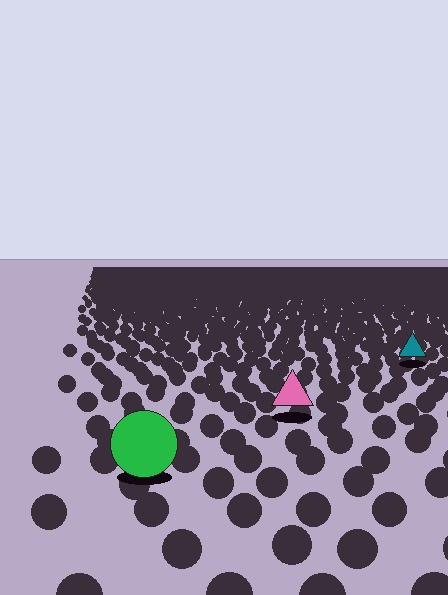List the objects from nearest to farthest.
From nearest to farthest: the green circle, the pink triangle, the teal triangle.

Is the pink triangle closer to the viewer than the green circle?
No. The green circle is closer — you can tell from the texture gradient: the ground texture is coarser near it.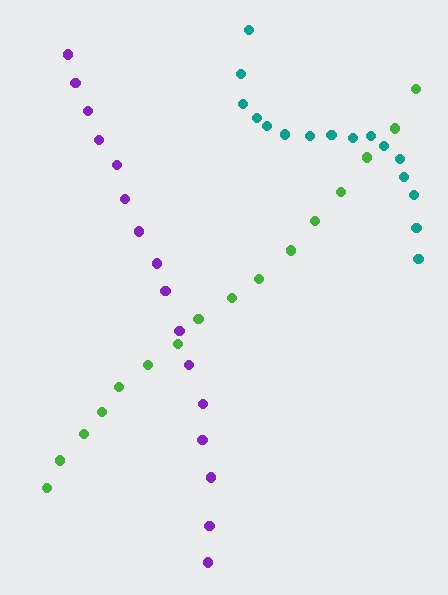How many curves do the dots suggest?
There are 3 distinct paths.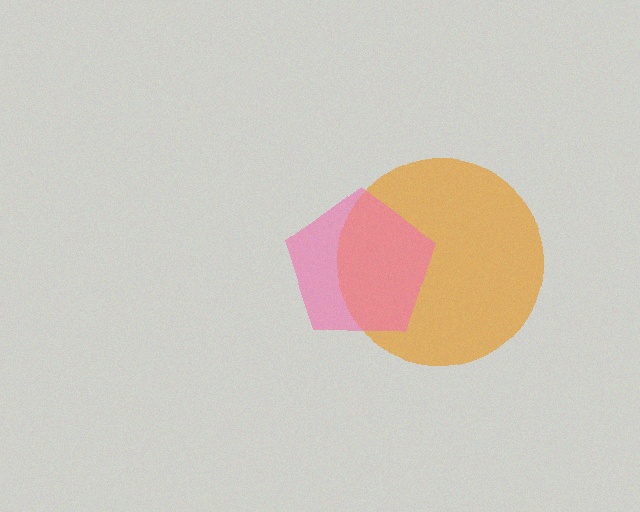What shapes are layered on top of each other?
The layered shapes are: an orange circle, a pink pentagon.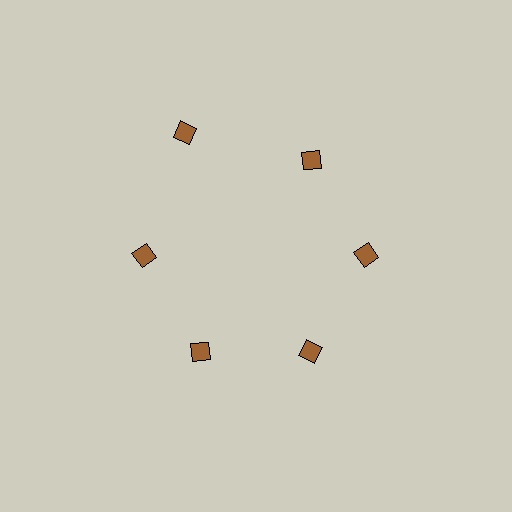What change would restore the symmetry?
The symmetry would be restored by moving it inward, back onto the ring so that all 6 diamonds sit at equal angles and equal distance from the center.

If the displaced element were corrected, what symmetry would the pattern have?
It would have 6-fold rotational symmetry — the pattern would map onto itself every 60 degrees.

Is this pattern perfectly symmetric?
No. The 6 brown diamonds are arranged in a ring, but one element near the 11 o'clock position is pushed outward from the center, breaking the 6-fold rotational symmetry.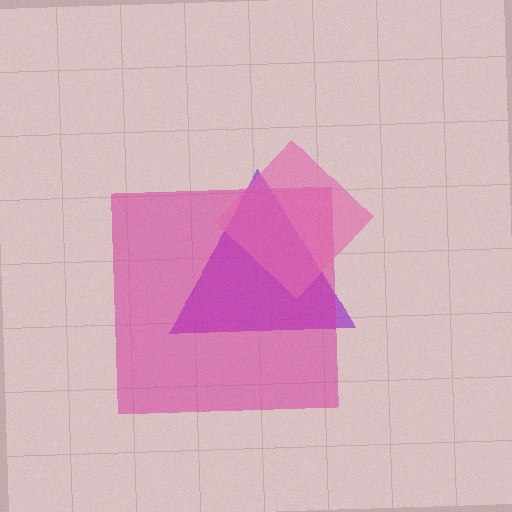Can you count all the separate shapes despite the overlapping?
Yes, there are 3 separate shapes.